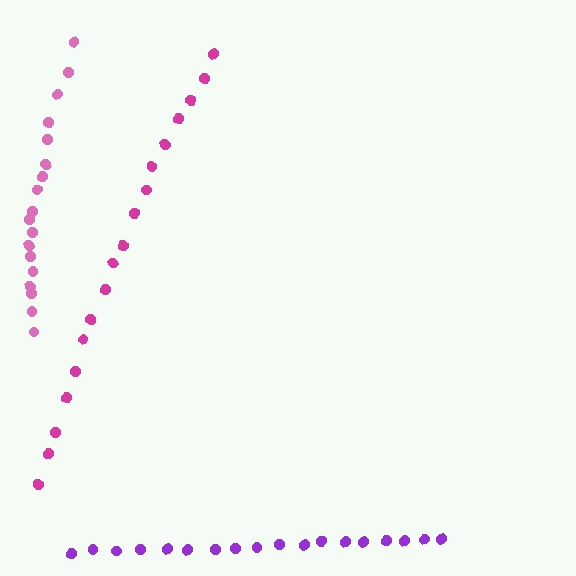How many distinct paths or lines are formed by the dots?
There are 3 distinct paths.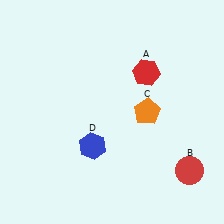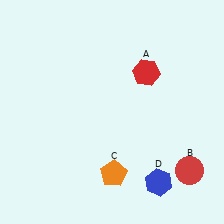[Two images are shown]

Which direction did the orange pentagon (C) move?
The orange pentagon (C) moved down.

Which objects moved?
The objects that moved are: the orange pentagon (C), the blue hexagon (D).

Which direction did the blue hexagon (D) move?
The blue hexagon (D) moved right.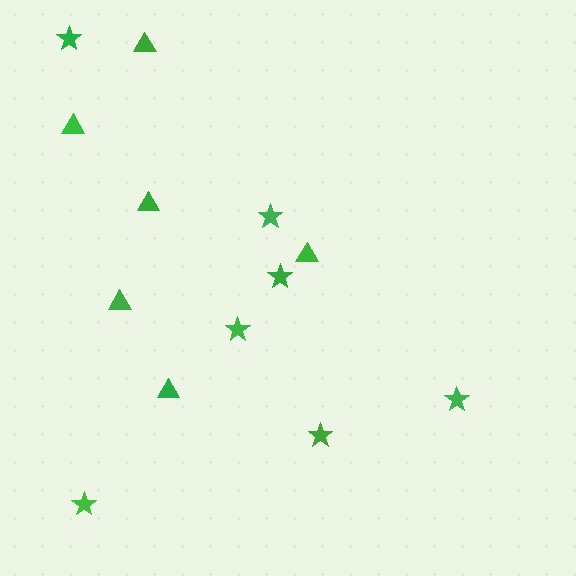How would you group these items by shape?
There are 2 groups: one group of stars (7) and one group of triangles (6).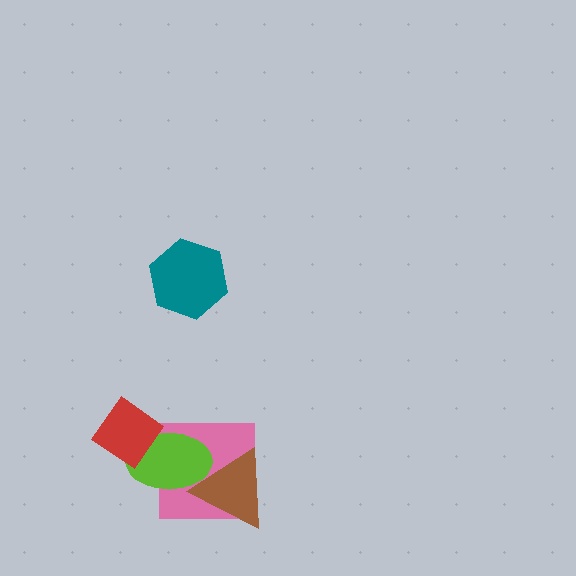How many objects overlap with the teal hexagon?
0 objects overlap with the teal hexagon.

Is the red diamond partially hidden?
No, no other shape covers it.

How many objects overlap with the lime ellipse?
3 objects overlap with the lime ellipse.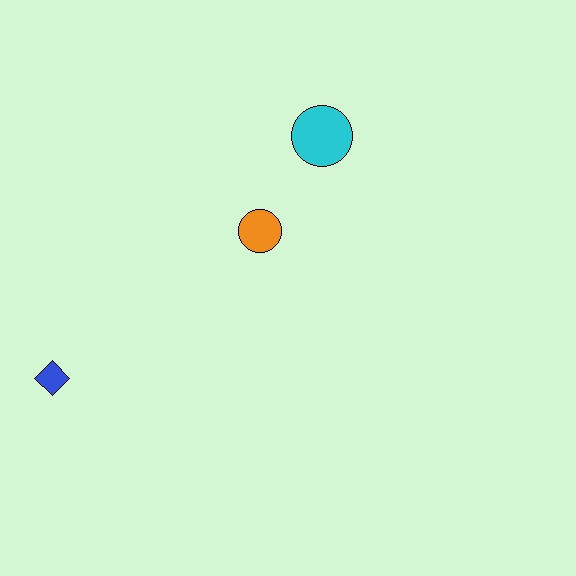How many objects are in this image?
There are 3 objects.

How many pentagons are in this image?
There are no pentagons.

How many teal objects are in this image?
There are no teal objects.